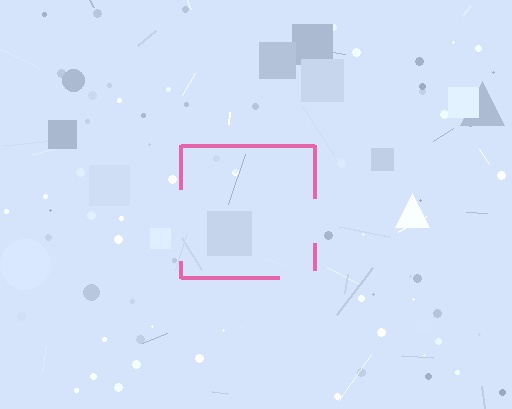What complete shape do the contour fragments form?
The contour fragments form a square.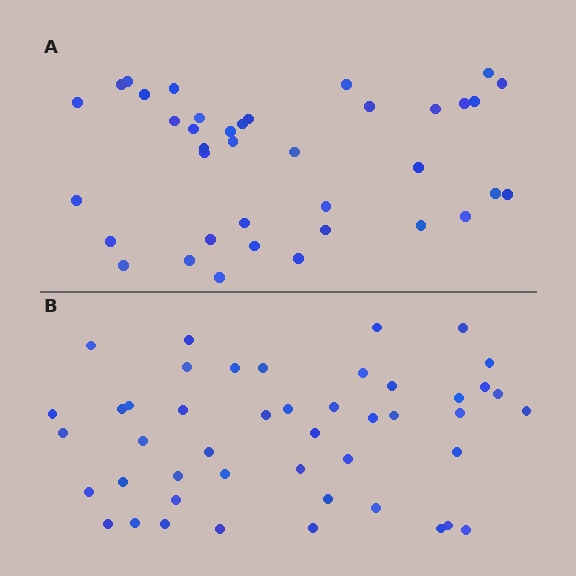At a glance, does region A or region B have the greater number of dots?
Region B (the bottom region) has more dots.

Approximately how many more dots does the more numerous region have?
Region B has roughly 8 or so more dots than region A.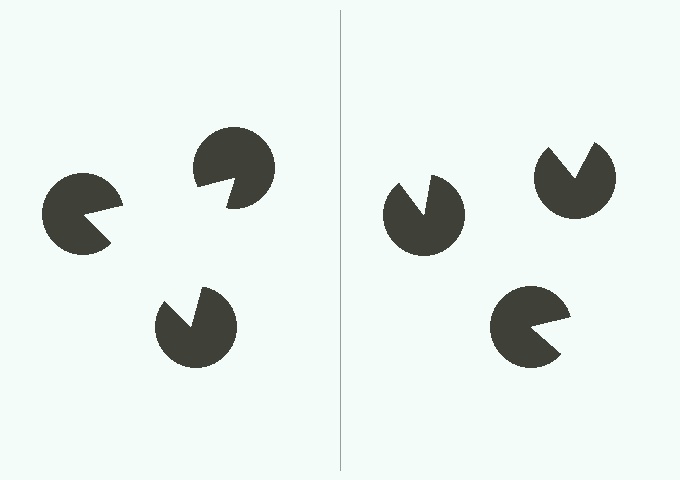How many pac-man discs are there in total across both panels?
6 — 3 on each side.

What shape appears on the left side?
An illusory triangle.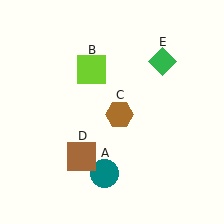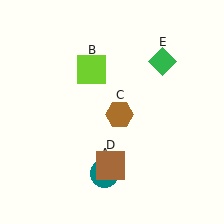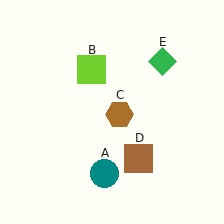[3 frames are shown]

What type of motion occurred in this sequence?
The brown square (object D) rotated counterclockwise around the center of the scene.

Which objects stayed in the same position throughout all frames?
Teal circle (object A) and lime square (object B) and brown hexagon (object C) and green diamond (object E) remained stationary.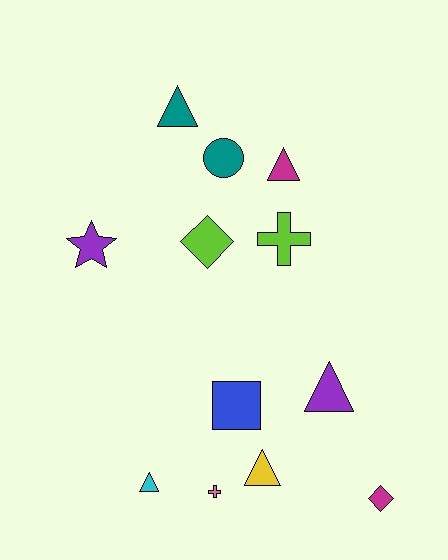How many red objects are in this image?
There are no red objects.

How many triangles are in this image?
There are 5 triangles.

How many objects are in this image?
There are 12 objects.